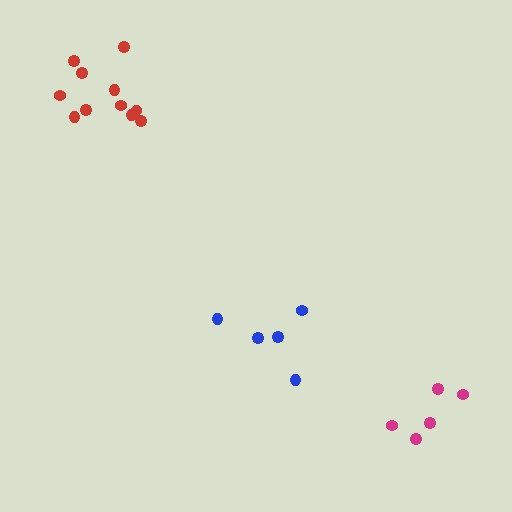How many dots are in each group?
Group 1: 11 dots, Group 2: 5 dots, Group 3: 5 dots (21 total).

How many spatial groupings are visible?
There are 3 spatial groupings.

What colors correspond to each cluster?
The clusters are colored: red, blue, magenta.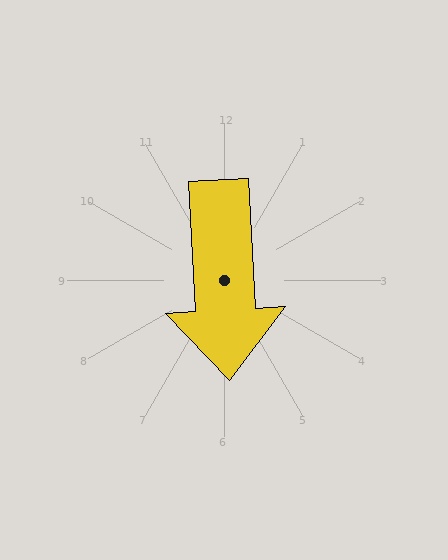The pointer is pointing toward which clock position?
Roughly 6 o'clock.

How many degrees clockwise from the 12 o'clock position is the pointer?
Approximately 177 degrees.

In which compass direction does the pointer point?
South.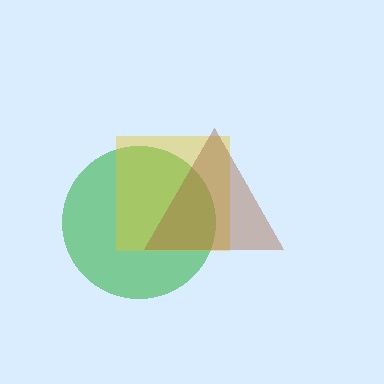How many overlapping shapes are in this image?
There are 3 overlapping shapes in the image.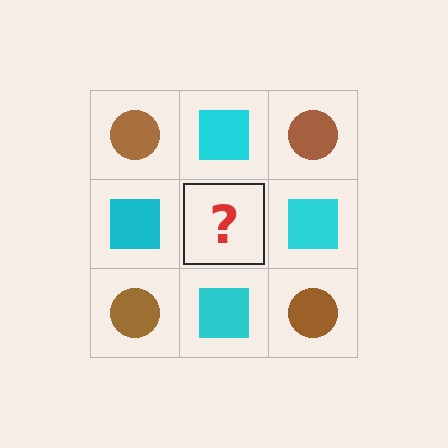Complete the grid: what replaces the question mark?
The question mark should be replaced with a brown circle.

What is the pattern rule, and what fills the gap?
The rule is that it alternates brown circle and cyan square in a checkerboard pattern. The gap should be filled with a brown circle.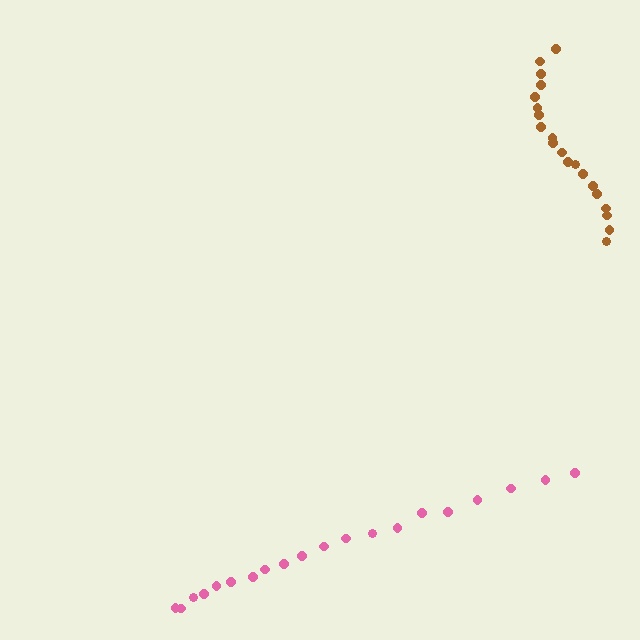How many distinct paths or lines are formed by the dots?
There are 2 distinct paths.